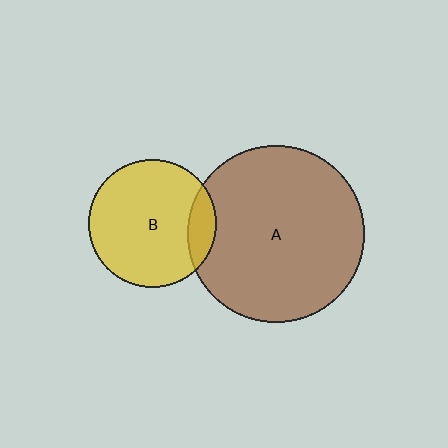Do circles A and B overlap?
Yes.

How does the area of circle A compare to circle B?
Approximately 1.9 times.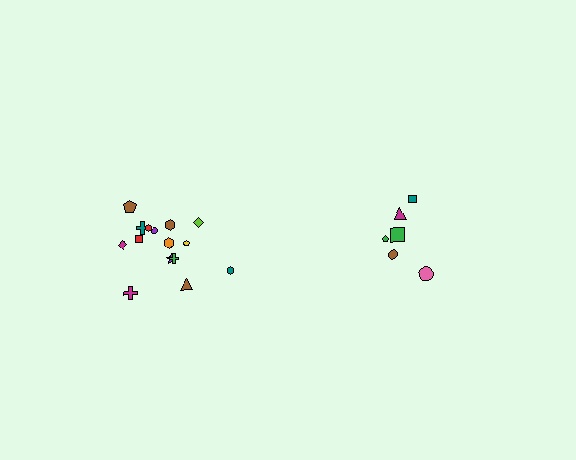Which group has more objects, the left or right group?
The left group.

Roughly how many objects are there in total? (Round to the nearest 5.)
Roughly 20 objects in total.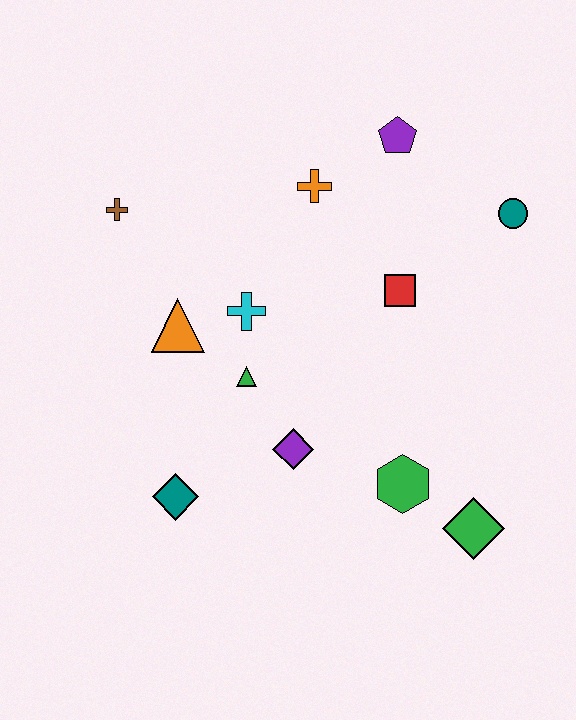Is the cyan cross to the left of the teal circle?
Yes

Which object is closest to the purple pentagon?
The orange cross is closest to the purple pentagon.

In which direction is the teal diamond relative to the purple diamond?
The teal diamond is to the left of the purple diamond.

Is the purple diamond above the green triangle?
No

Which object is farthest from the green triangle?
The teal circle is farthest from the green triangle.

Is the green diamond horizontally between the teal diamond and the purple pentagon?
No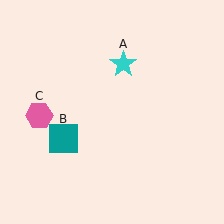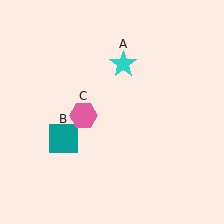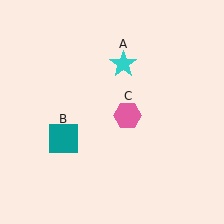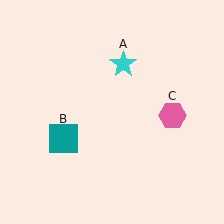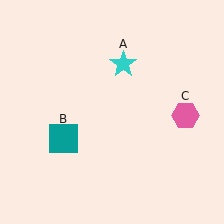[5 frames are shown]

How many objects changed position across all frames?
1 object changed position: pink hexagon (object C).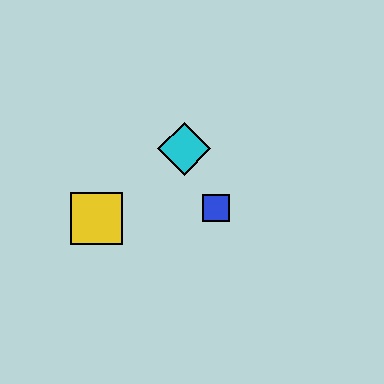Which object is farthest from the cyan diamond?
The yellow square is farthest from the cyan diamond.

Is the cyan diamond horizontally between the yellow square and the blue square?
Yes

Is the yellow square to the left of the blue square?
Yes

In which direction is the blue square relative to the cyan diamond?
The blue square is below the cyan diamond.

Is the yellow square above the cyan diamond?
No